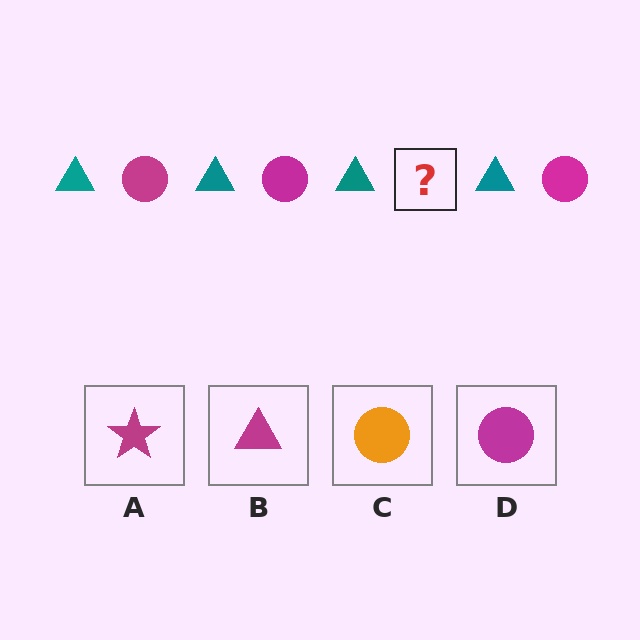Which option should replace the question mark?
Option D.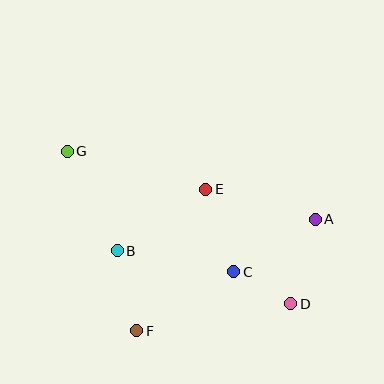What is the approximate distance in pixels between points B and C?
The distance between B and C is approximately 119 pixels.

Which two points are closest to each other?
Points C and D are closest to each other.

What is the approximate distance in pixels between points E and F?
The distance between E and F is approximately 158 pixels.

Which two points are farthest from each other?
Points D and G are farthest from each other.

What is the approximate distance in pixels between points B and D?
The distance between B and D is approximately 181 pixels.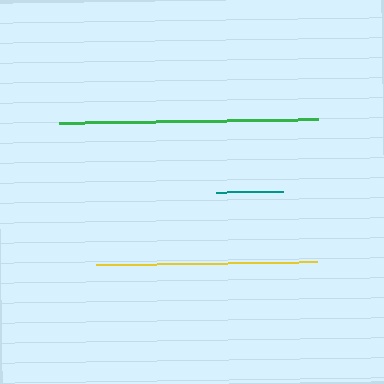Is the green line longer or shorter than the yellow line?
The green line is longer than the yellow line.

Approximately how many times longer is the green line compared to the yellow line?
The green line is approximately 1.2 times the length of the yellow line.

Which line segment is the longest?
The green line is the longest at approximately 259 pixels.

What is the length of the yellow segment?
The yellow segment is approximately 220 pixels long.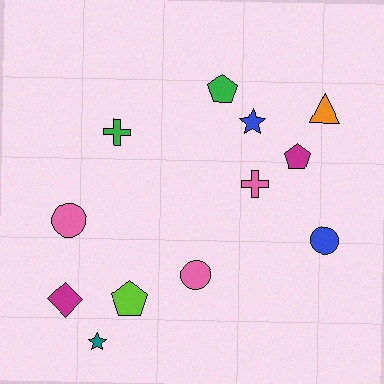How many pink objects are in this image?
There are 3 pink objects.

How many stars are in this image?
There are 2 stars.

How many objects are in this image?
There are 12 objects.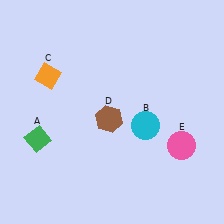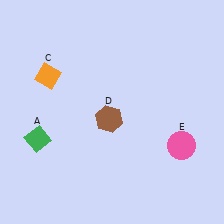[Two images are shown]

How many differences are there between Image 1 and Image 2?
There is 1 difference between the two images.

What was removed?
The cyan circle (B) was removed in Image 2.